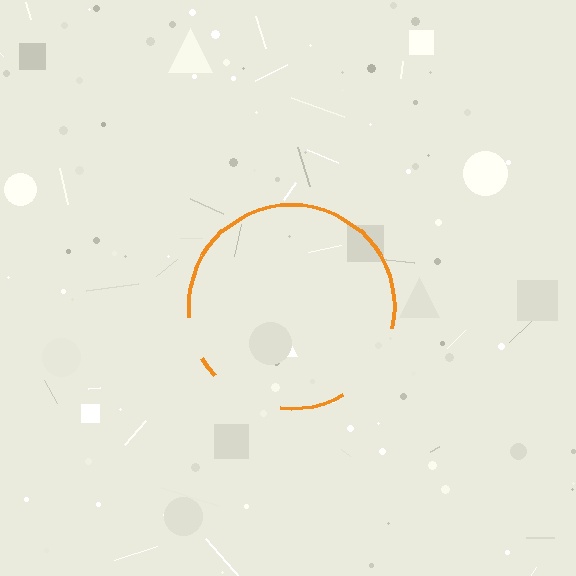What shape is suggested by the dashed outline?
The dashed outline suggests a circle.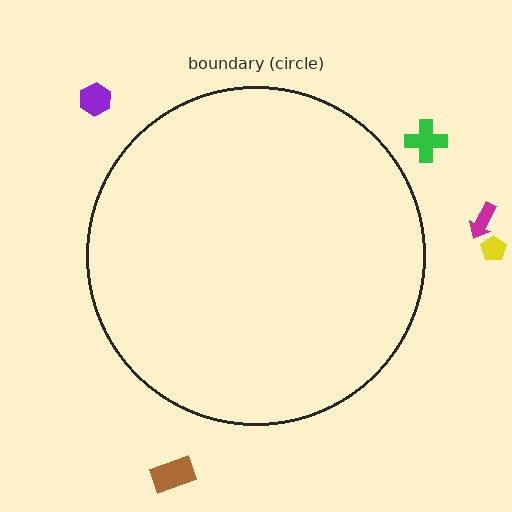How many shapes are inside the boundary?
0 inside, 5 outside.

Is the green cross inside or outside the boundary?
Outside.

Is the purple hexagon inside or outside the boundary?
Outside.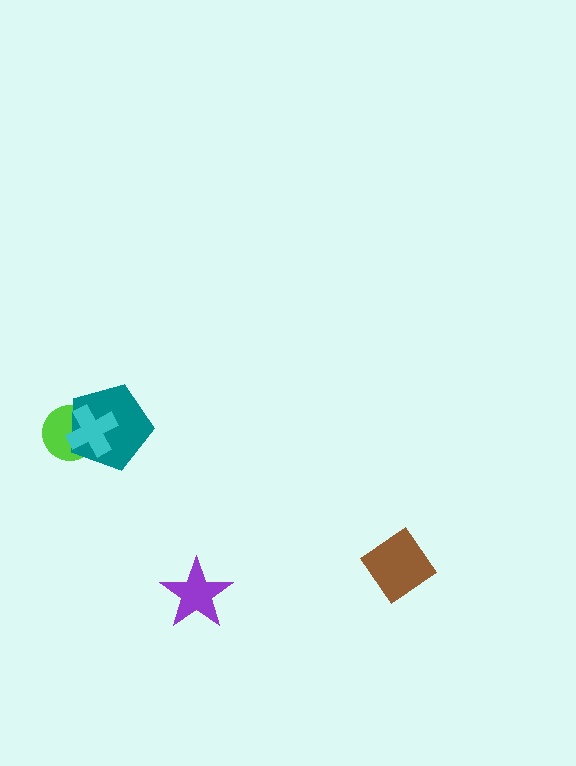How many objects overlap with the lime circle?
2 objects overlap with the lime circle.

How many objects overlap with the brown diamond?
0 objects overlap with the brown diamond.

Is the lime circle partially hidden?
Yes, it is partially covered by another shape.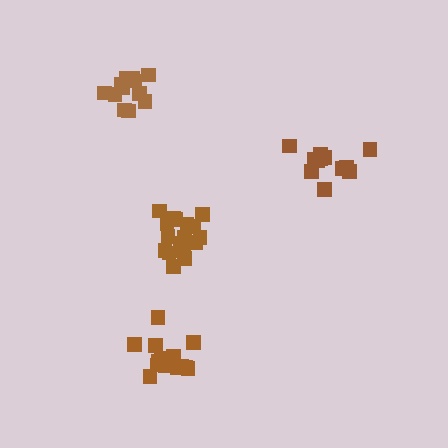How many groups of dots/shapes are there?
There are 4 groups.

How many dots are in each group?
Group 1: 12 dots, Group 2: 12 dots, Group 3: 14 dots, Group 4: 17 dots (55 total).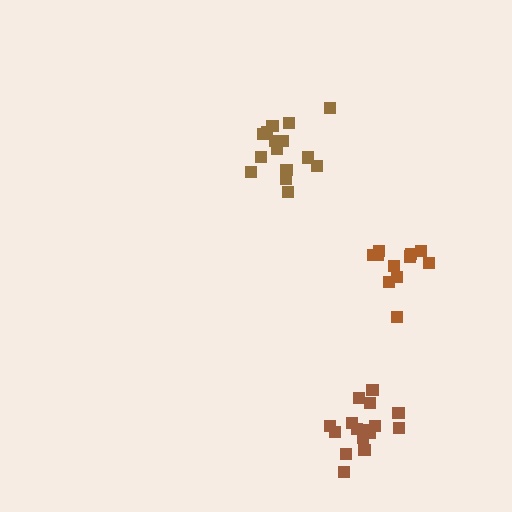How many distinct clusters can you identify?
There are 3 distinct clusters.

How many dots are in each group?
Group 1: 16 dots, Group 2: 11 dots, Group 3: 16 dots (43 total).